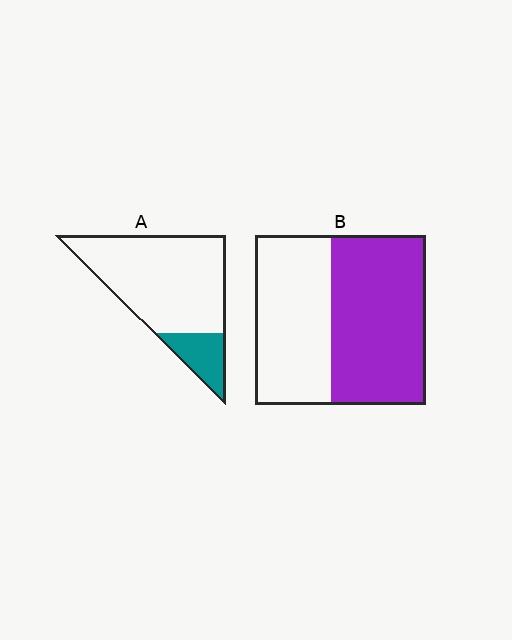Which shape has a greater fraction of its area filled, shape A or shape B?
Shape B.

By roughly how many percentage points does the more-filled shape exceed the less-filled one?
By roughly 40 percentage points (B over A).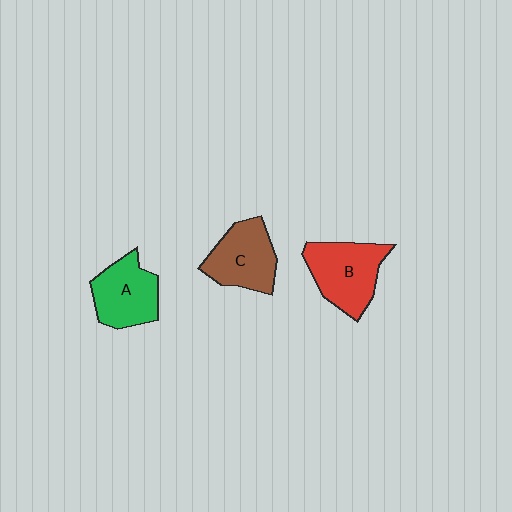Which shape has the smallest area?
Shape A (green).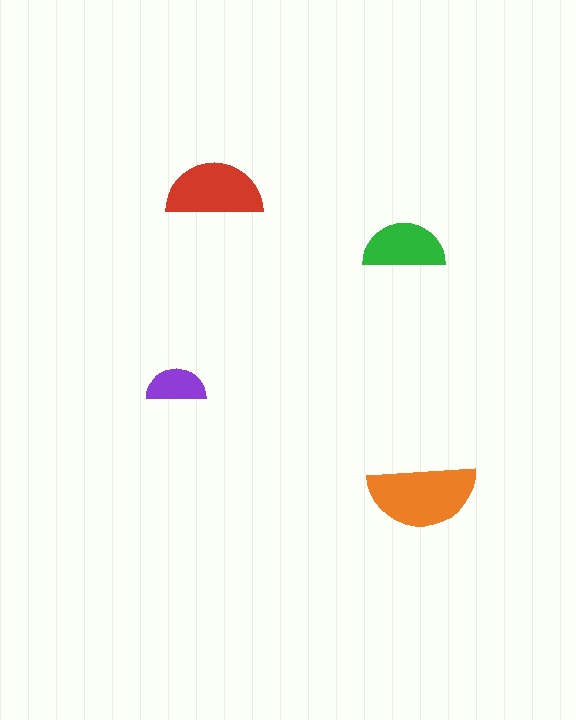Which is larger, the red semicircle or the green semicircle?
The red one.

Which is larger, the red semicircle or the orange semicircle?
The orange one.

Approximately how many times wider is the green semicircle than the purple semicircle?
About 1.5 times wider.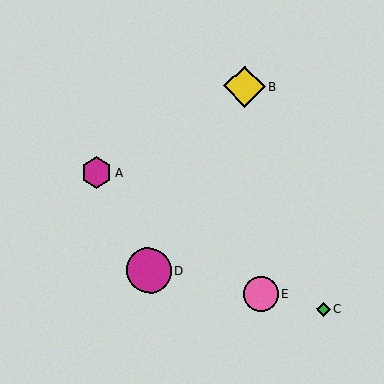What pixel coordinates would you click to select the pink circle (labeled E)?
Click at (260, 294) to select the pink circle E.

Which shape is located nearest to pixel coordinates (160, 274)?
The magenta circle (labeled D) at (149, 270) is nearest to that location.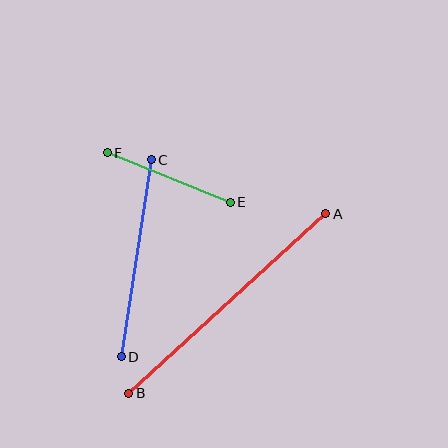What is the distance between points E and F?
The distance is approximately 133 pixels.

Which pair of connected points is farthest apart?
Points A and B are farthest apart.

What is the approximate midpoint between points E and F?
The midpoint is at approximately (169, 177) pixels.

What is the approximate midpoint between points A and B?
The midpoint is at approximately (227, 304) pixels.